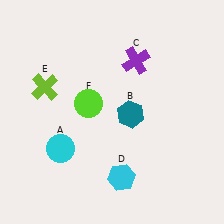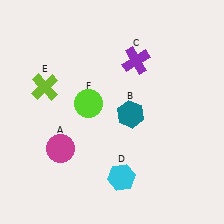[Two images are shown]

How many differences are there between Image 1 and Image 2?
There is 1 difference between the two images.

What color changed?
The circle (A) changed from cyan in Image 1 to magenta in Image 2.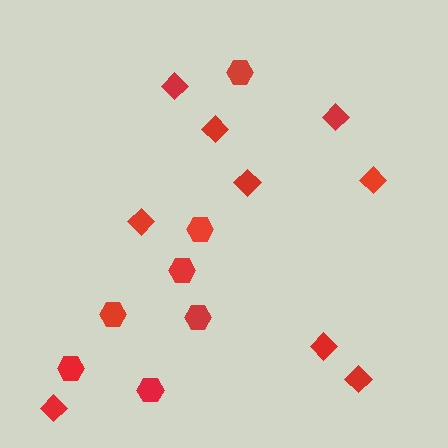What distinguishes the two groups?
There are 2 groups: one group of hexagons (7) and one group of diamonds (9).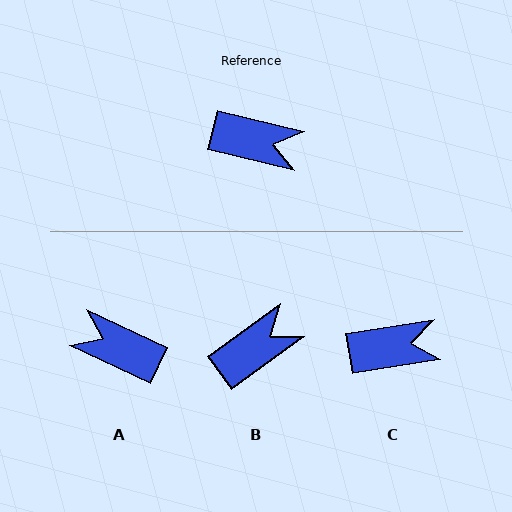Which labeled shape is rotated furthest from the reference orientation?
A, about 169 degrees away.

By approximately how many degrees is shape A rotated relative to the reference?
Approximately 169 degrees counter-clockwise.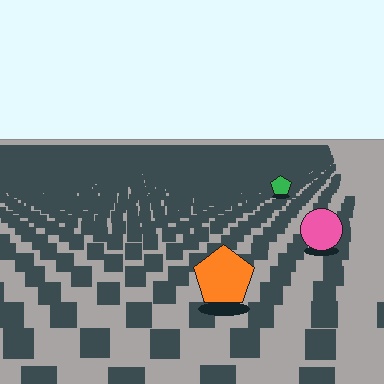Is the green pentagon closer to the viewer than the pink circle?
No. The pink circle is closer — you can tell from the texture gradient: the ground texture is coarser near it.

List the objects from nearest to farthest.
From nearest to farthest: the orange pentagon, the pink circle, the green pentagon.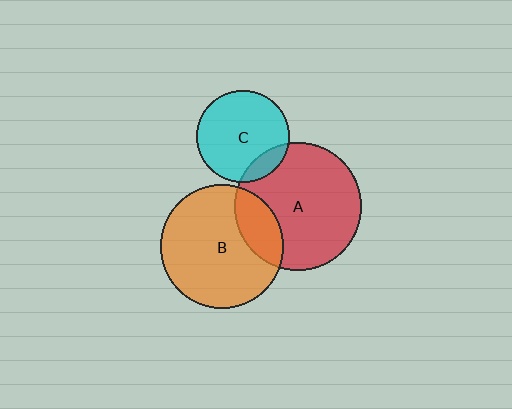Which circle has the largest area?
Circle A (red).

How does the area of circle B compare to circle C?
Approximately 1.8 times.